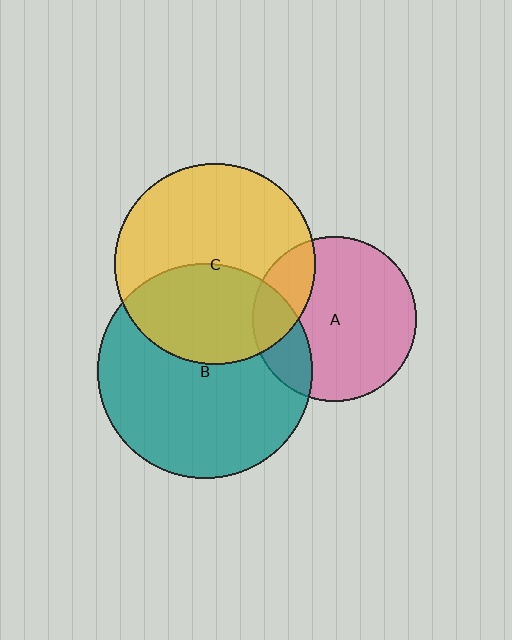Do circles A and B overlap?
Yes.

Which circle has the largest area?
Circle B (teal).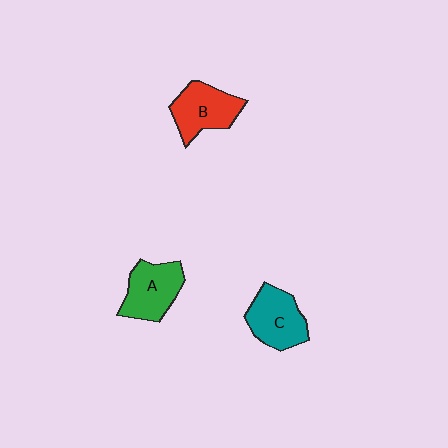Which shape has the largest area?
Shape C (teal).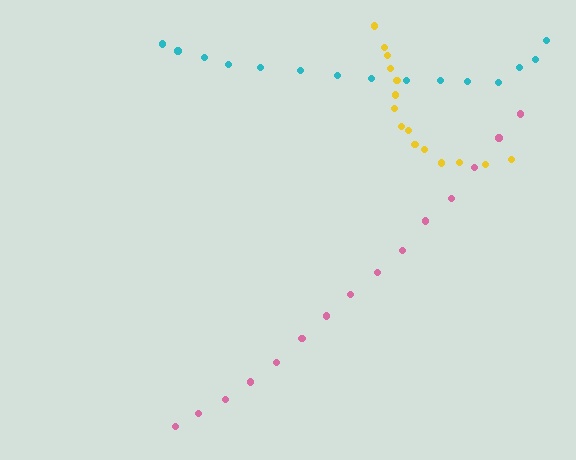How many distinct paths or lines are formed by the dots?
There are 3 distinct paths.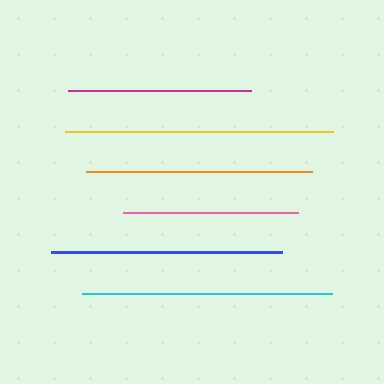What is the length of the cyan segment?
The cyan segment is approximately 249 pixels long.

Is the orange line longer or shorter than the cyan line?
The cyan line is longer than the orange line.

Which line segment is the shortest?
The pink line is the shortest at approximately 174 pixels.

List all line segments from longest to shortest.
From longest to shortest: yellow, cyan, blue, orange, magenta, pink.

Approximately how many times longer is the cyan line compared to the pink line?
The cyan line is approximately 1.4 times the length of the pink line.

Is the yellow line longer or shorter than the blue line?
The yellow line is longer than the blue line.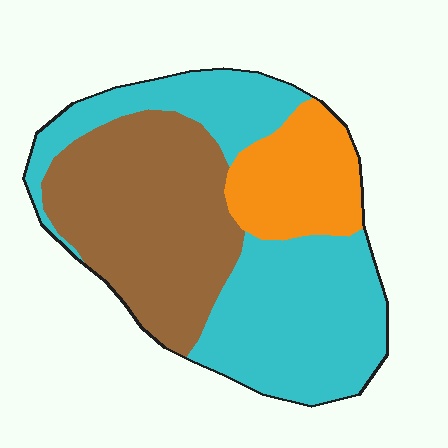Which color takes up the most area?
Cyan, at roughly 45%.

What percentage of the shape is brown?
Brown covers 37% of the shape.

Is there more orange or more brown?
Brown.